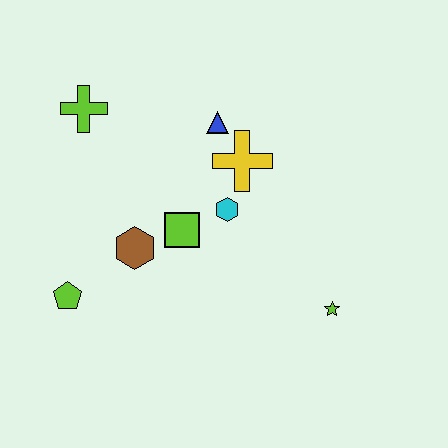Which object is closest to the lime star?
The cyan hexagon is closest to the lime star.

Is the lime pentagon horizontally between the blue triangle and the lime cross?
No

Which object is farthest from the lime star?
The lime cross is farthest from the lime star.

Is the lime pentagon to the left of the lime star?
Yes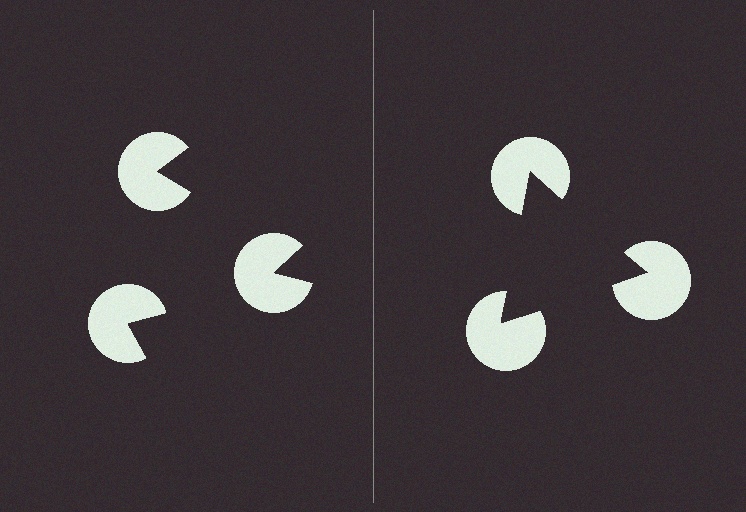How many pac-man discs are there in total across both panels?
6 — 3 on each side.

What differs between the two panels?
The pac-man discs are positioned identically on both sides; only the wedge orientations differ. On the right they align to a triangle; on the left they are misaligned.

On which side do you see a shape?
An illusory triangle appears on the right side. On the left side the wedge cuts are rotated, so no coherent shape forms.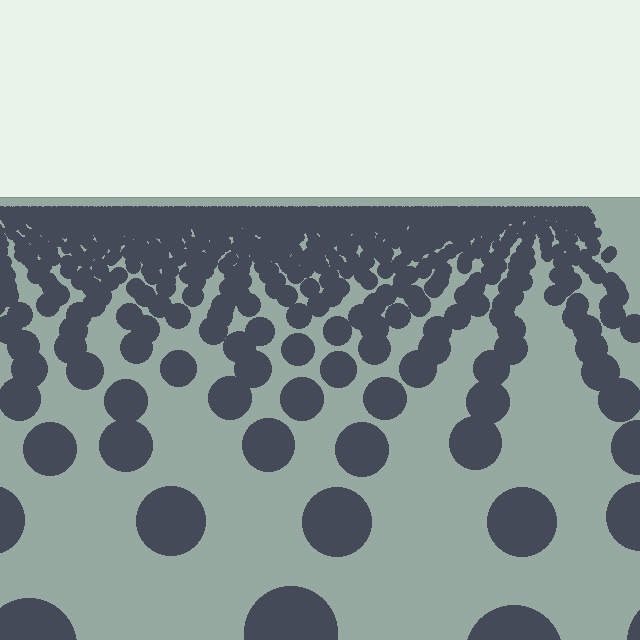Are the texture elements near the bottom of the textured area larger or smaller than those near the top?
Larger. Near the bottom, elements are closer to the viewer and appear at a bigger on-screen size.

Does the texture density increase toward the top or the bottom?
Density increases toward the top.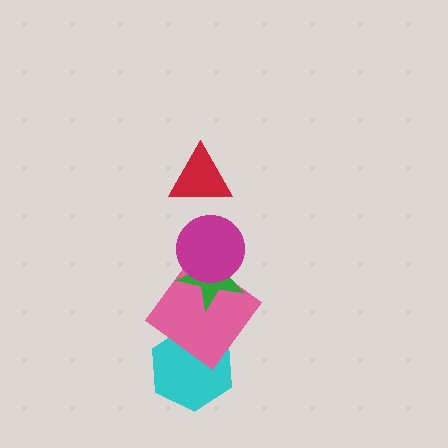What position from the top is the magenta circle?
The magenta circle is 2nd from the top.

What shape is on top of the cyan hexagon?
The pink diamond is on top of the cyan hexagon.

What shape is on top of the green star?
The magenta circle is on top of the green star.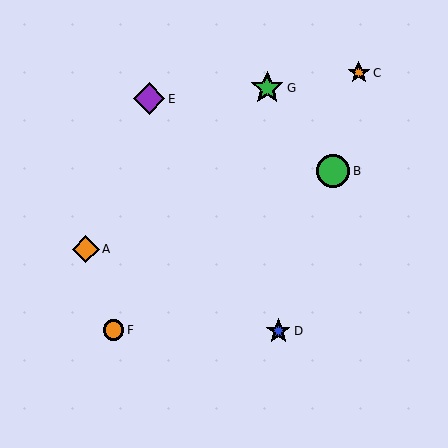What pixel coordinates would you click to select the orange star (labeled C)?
Click at (359, 73) to select the orange star C.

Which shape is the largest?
The green circle (labeled B) is the largest.